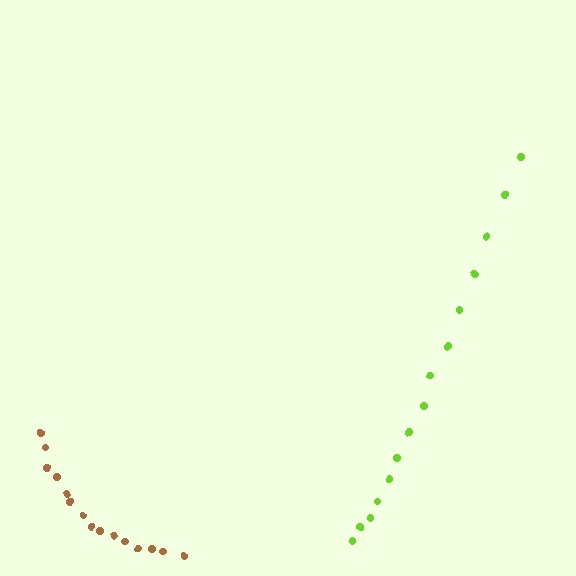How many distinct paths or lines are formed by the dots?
There are 2 distinct paths.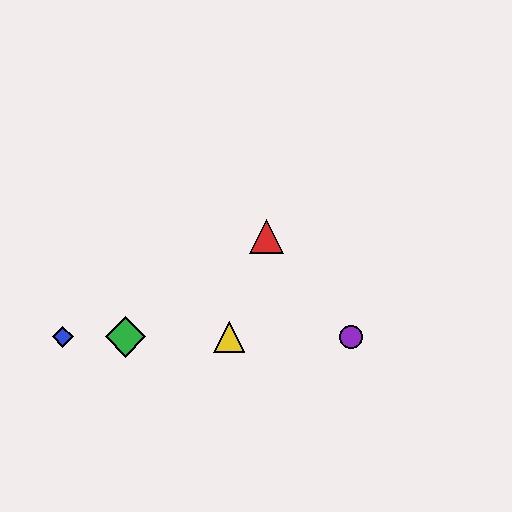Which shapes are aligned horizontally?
The blue diamond, the green diamond, the yellow triangle, the purple circle are aligned horizontally.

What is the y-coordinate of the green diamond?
The green diamond is at y≈337.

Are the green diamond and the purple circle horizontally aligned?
Yes, both are at y≈337.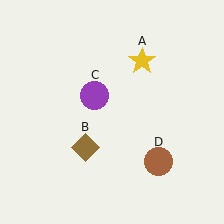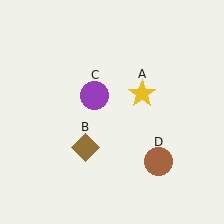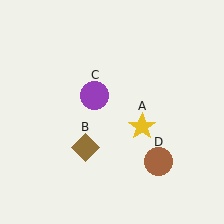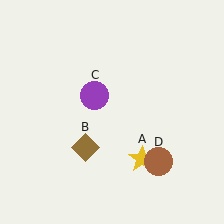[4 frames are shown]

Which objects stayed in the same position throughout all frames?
Brown diamond (object B) and purple circle (object C) and brown circle (object D) remained stationary.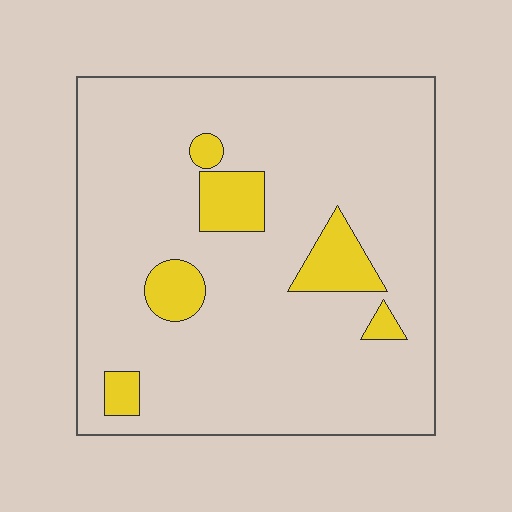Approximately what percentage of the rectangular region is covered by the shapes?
Approximately 10%.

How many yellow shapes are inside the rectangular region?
6.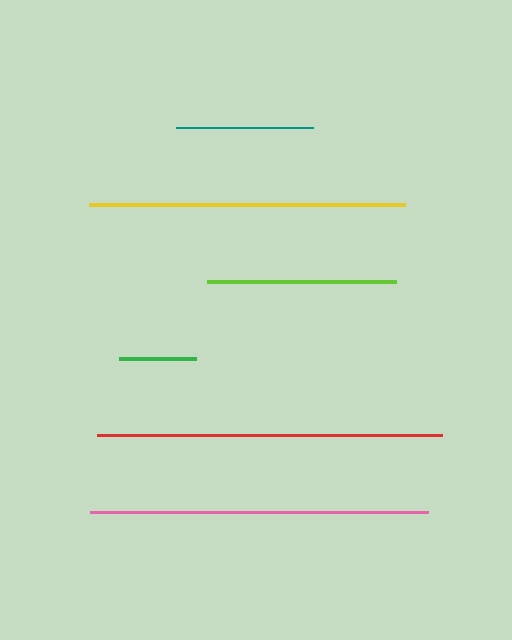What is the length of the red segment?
The red segment is approximately 345 pixels long.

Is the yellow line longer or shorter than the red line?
The red line is longer than the yellow line.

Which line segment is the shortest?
The green line is the shortest at approximately 77 pixels.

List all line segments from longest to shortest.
From longest to shortest: red, pink, yellow, lime, teal, green.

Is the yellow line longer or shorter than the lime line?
The yellow line is longer than the lime line.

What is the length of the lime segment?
The lime segment is approximately 188 pixels long.